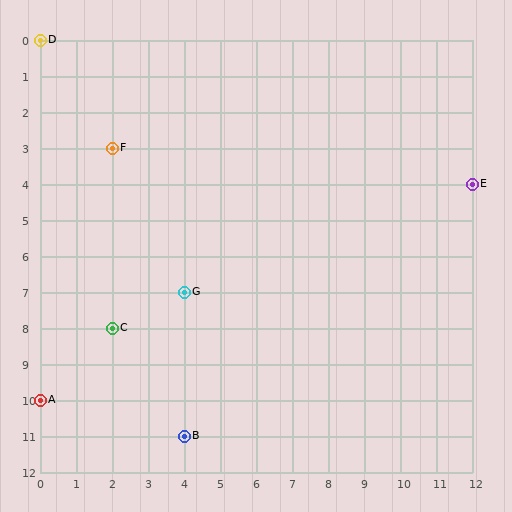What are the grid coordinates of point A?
Point A is at grid coordinates (0, 10).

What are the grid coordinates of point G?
Point G is at grid coordinates (4, 7).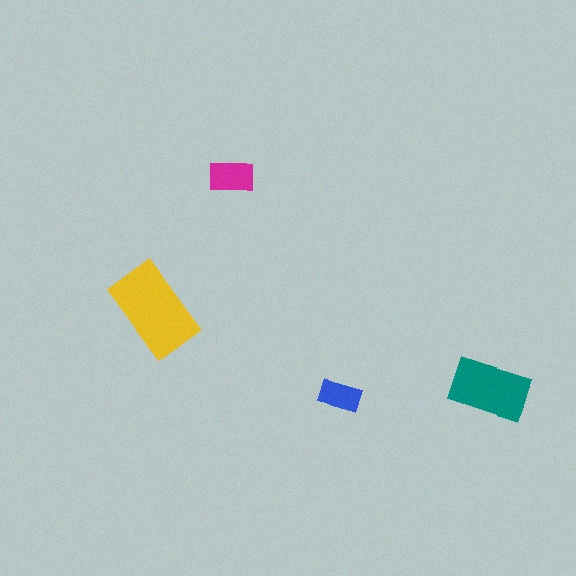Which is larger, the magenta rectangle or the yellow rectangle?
The yellow one.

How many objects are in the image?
There are 4 objects in the image.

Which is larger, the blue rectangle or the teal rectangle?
The teal one.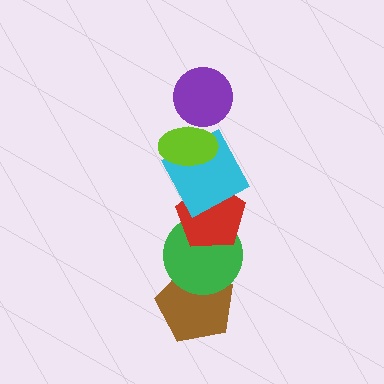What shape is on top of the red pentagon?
The cyan square is on top of the red pentagon.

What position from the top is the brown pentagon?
The brown pentagon is 6th from the top.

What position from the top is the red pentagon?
The red pentagon is 4th from the top.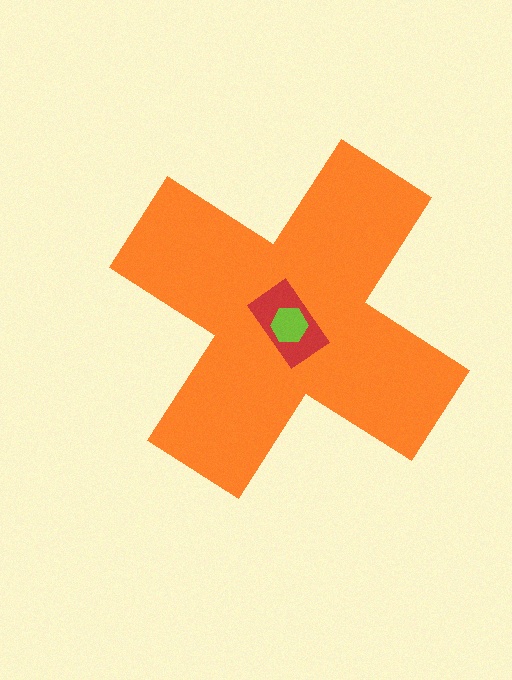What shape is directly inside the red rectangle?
The lime hexagon.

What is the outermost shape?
The orange cross.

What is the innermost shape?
The lime hexagon.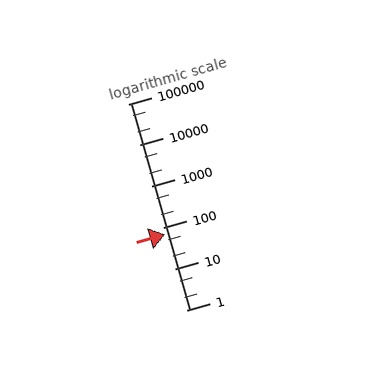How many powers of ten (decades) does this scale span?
The scale spans 5 decades, from 1 to 100000.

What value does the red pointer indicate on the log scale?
The pointer indicates approximately 67.